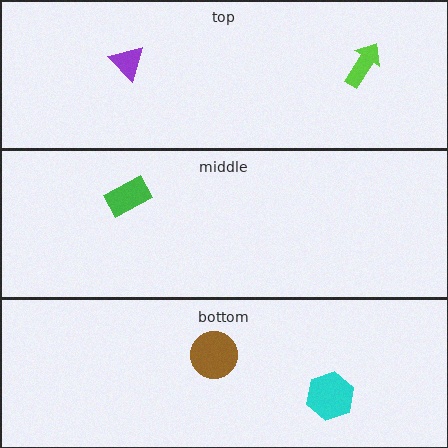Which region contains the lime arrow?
The top region.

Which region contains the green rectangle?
The middle region.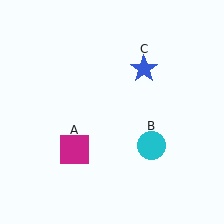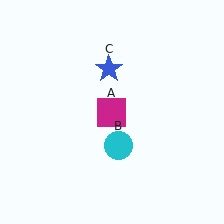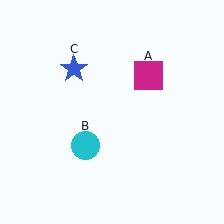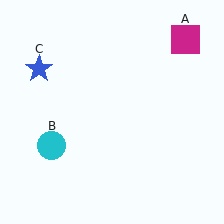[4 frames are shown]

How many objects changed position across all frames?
3 objects changed position: magenta square (object A), cyan circle (object B), blue star (object C).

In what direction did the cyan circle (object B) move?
The cyan circle (object B) moved left.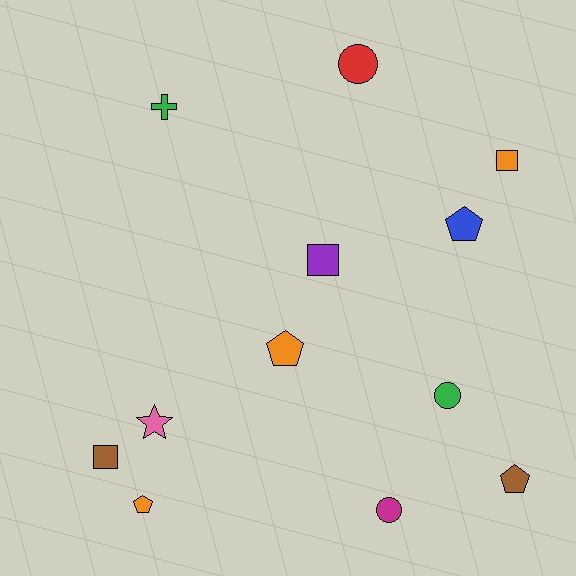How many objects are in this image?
There are 12 objects.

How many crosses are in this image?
There is 1 cross.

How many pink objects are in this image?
There is 1 pink object.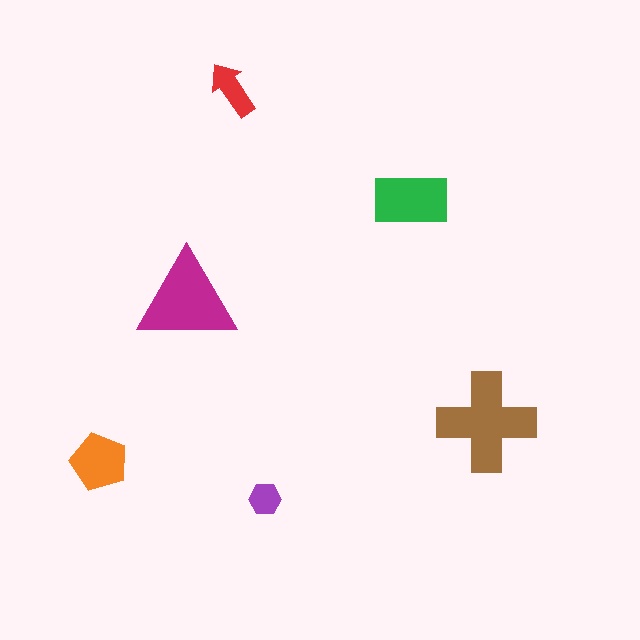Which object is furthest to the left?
The orange pentagon is leftmost.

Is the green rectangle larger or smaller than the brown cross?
Smaller.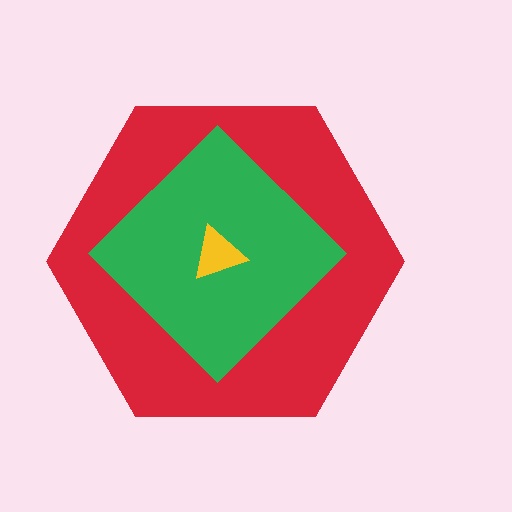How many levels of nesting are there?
3.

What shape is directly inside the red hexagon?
The green diamond.